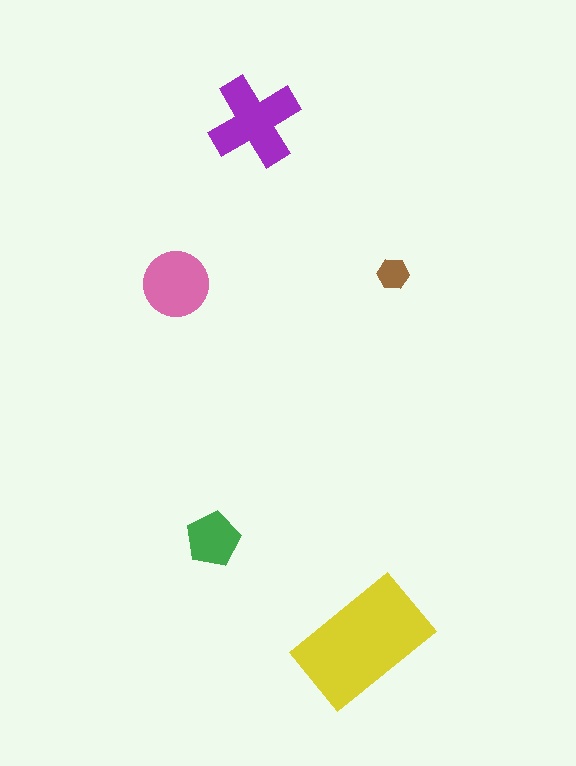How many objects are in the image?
There are 5 objects in the image.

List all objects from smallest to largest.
The brown hexagon, the green pentagon, the pink circle, the purple cross, the yellow rectangle.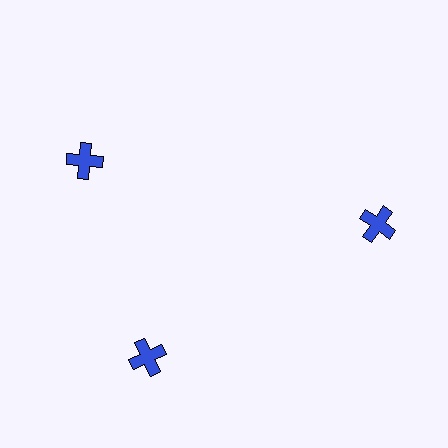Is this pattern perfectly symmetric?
No. The 3 blue crosses are arranged in a ring, but one element near the 11 o'clock position is rotated out of alignment along the ring, breaking the 3-fold rotational symmetry.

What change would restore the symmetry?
The symmetry would be restored by rotating it back into even spacing with its neighbors so that all 3 crosses sit at equal angles and equal distance from the center.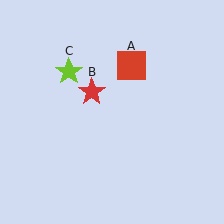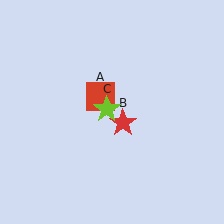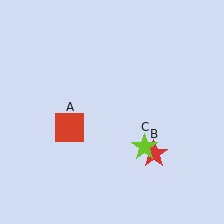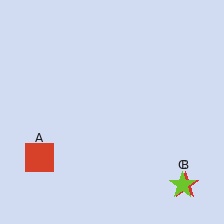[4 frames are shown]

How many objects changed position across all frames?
3 objects changed position: red square (object A), red star (object B), lime star (object C).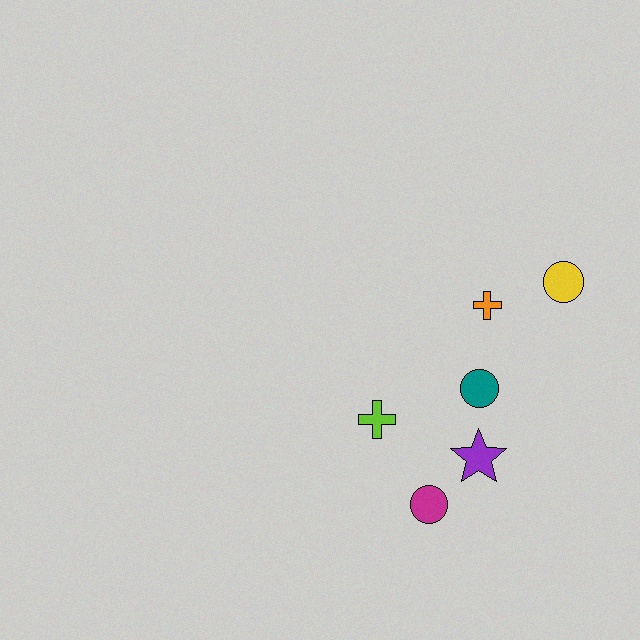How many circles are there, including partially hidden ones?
There are 3 circles.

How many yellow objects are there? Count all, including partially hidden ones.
There is 1 yellow object.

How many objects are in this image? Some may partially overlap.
There are 6 objects.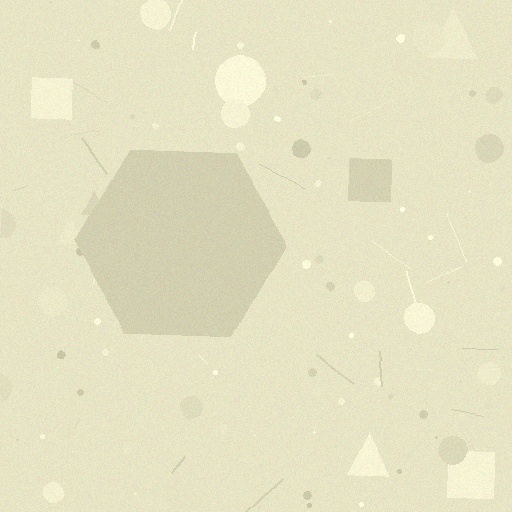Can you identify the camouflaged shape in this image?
The camouflaged shape is a hexagon.